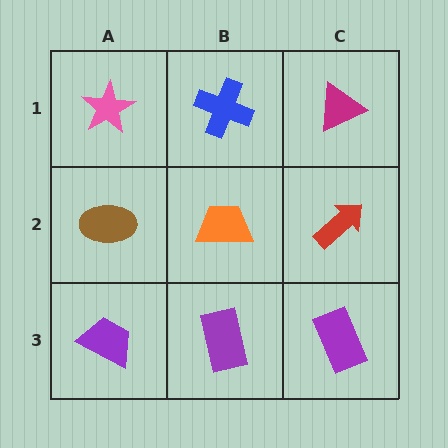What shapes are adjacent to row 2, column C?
A magenta triangle (row 1, column C), a purple rectangle (row 3, column C), an orange trapezoid (row 2, column B).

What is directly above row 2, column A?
A pink star.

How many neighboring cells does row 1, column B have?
3.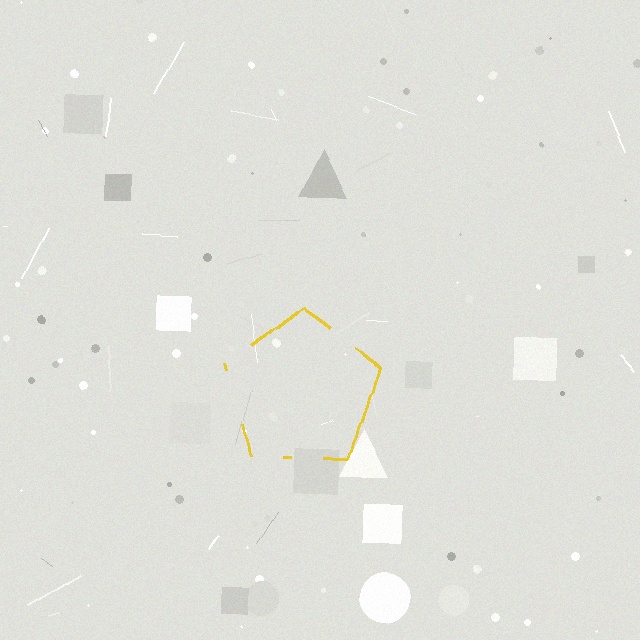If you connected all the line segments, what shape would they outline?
They would outline a pentagon.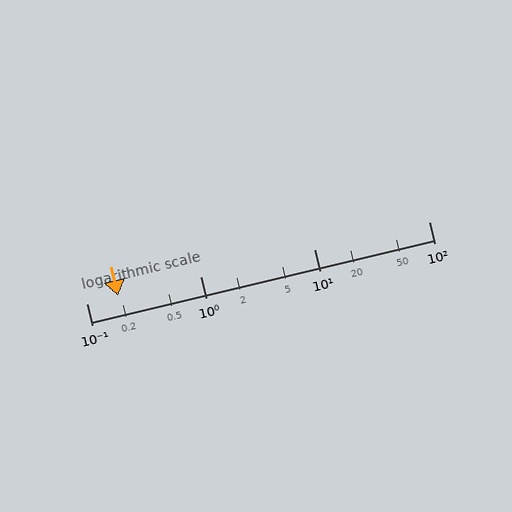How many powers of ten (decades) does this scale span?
The scale spans 3 decades, from 0.1 to 100.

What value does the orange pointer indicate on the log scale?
The pointer indicates approximately 0.19.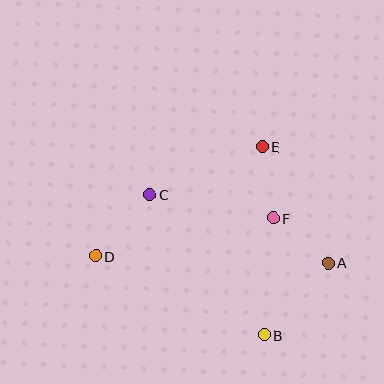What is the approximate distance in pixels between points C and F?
The distance between C and F is approximately 126 pixels.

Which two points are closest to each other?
Points A and F are closest to each other.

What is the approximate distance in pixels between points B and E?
The distance between B and E is approximately 188 pixels.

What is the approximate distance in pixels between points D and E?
The distance between D and E is approximately 199 pixels.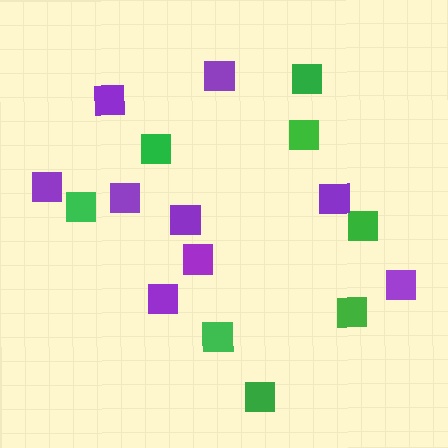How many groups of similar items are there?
There are 2 groups: one group of green squares (8) and one group of purple squares (9).